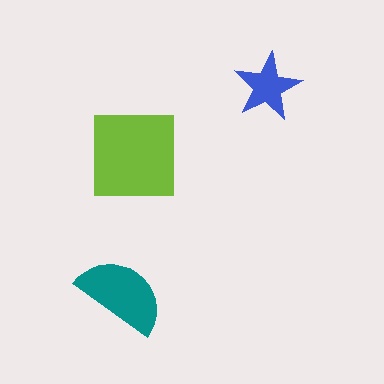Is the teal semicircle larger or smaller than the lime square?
Smaller.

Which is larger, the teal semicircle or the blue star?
The teal semicircle.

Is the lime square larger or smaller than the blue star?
Larger.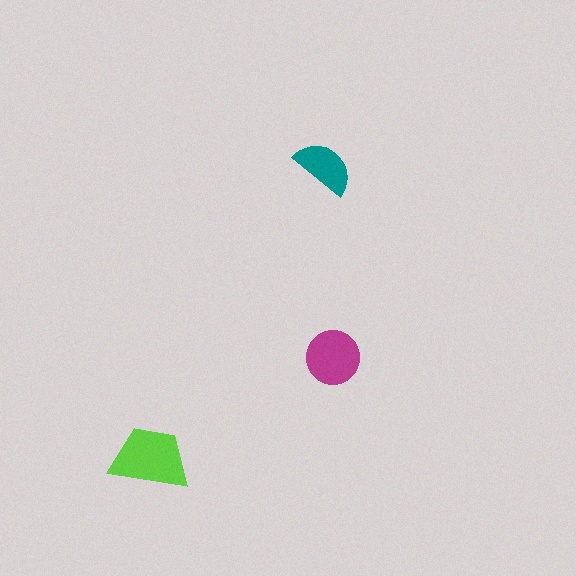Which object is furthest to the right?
The magenta circle is rightmost.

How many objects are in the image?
There are 3 objects in the image.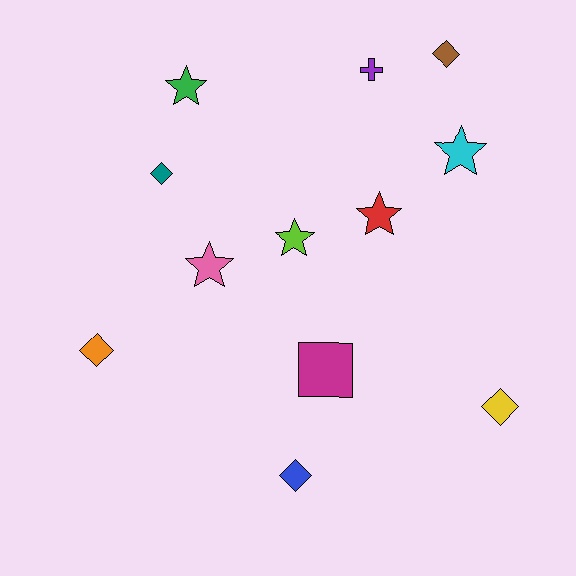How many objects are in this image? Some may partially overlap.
There are 12 objects.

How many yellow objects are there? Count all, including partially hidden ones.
There is 1 yellow object.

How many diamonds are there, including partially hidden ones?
There are 5 diamonds.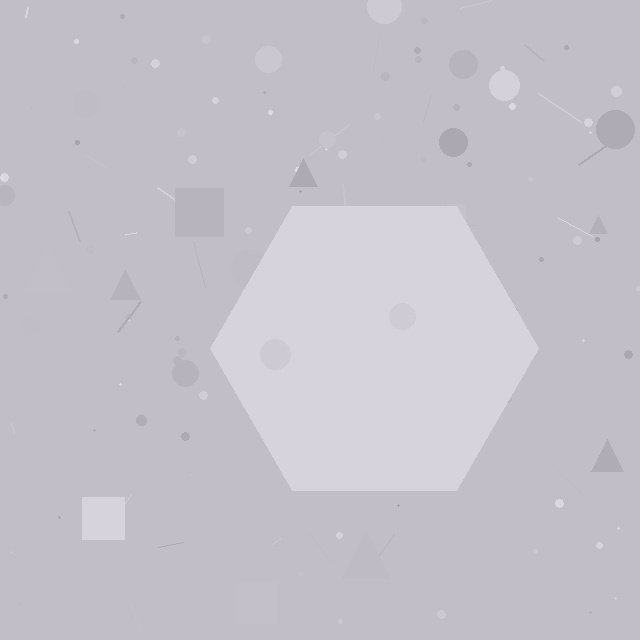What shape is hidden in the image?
A hexagon is hidden in the image.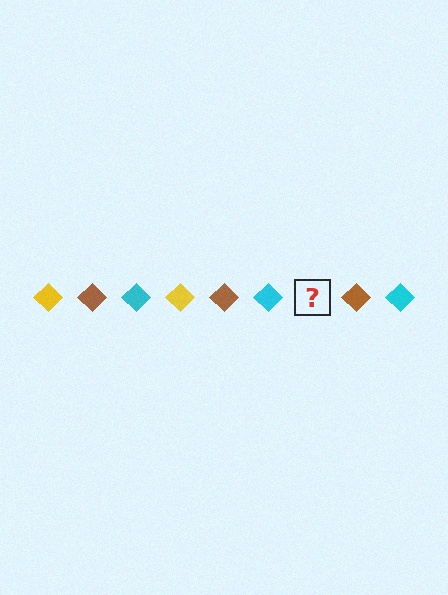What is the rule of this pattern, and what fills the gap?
The rule is that the pattern cycles through yellow, brown, cyan diamonds. The gap should be filled with a yellow diamond.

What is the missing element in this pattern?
The missing element is a yellow diamond.